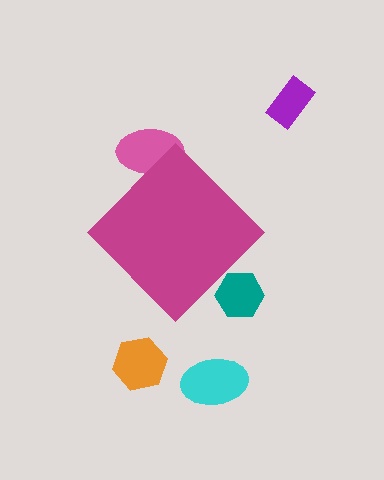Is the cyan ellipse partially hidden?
No, the cyan ellipse is fully visible.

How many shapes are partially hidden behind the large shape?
2 shapes are partially hidden.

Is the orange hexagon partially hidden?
No, the orange hexagon is fully visible.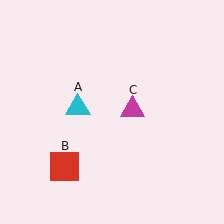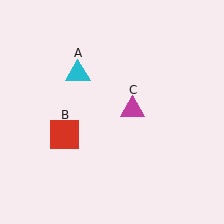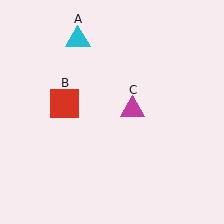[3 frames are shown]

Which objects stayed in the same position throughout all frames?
Magenta triangle (object C) remained stationary.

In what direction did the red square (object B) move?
The red square (object B) moved up.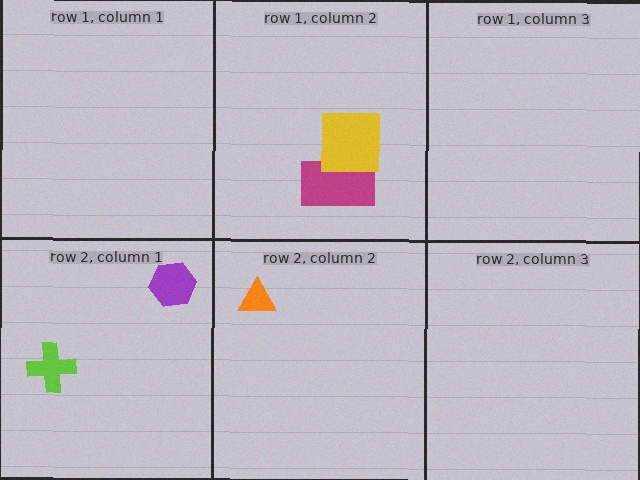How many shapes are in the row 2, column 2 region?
1.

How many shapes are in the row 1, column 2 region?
2.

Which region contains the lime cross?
The row 2, column 1 region.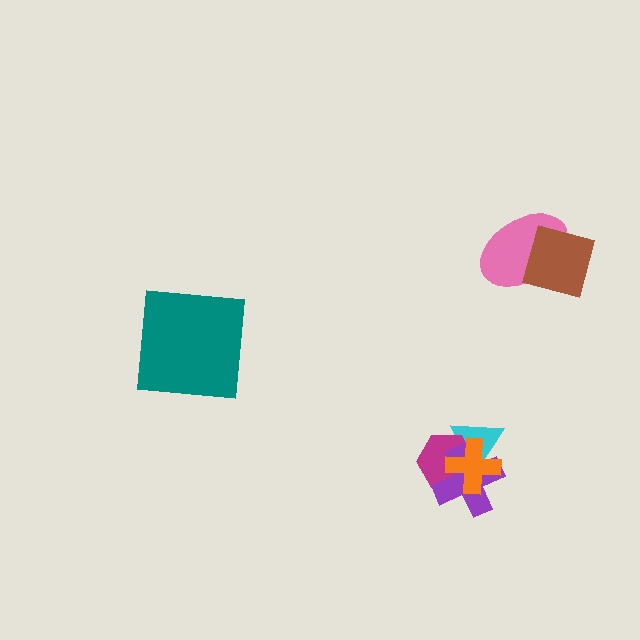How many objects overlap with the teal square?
0 objects overlap with the teal square.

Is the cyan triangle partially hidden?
Yes, it is partially covered by another shape.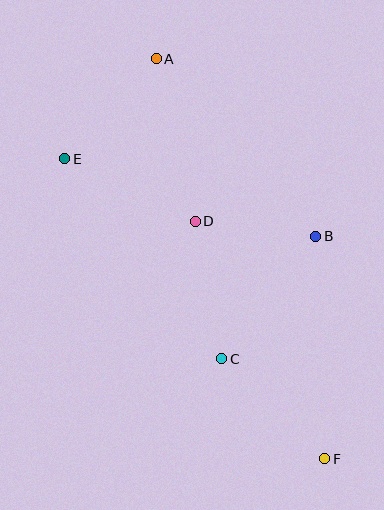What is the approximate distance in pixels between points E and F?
The distance between E and F is approximately 397 pixels.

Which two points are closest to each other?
Points B and D are closest to each other.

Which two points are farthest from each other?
Points A and F are farthest from each other.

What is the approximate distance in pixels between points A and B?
The distance between A and B is approximately 239 pixels.